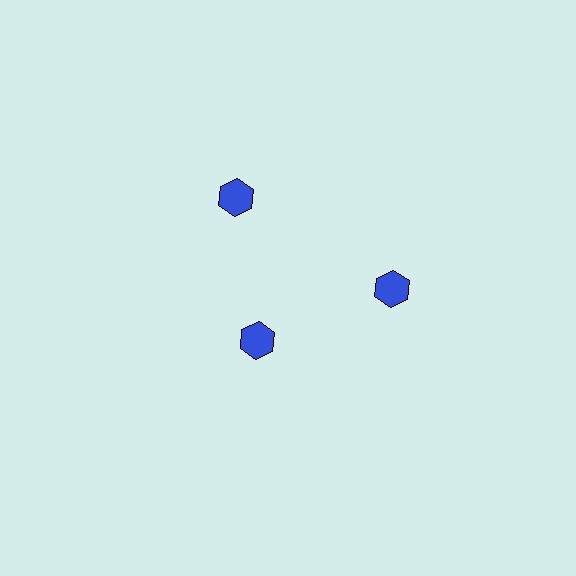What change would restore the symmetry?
The symmetry would be restored by moving it outward, back onto the ring so that all 3 hexagons sit at equal angles and equal distance from the center.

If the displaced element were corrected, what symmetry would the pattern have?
It would have 3-fold rotational symmetry — the pattern would map onto itself every 120 degrees.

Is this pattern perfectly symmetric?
No. The 3 blue hexagons are arranged in a ring, but one element near the 7 o'clock position is pulled inward toward the center, breaking the 3-fold rotational symmetry.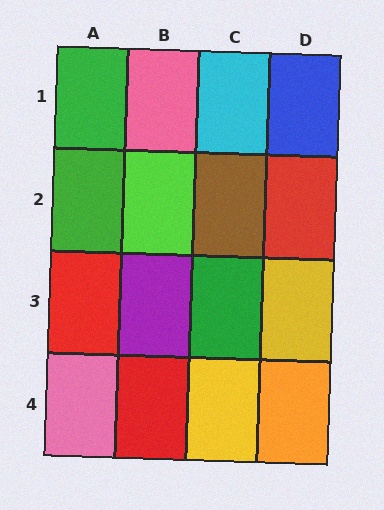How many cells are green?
3 cells are green.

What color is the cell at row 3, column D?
Yellow.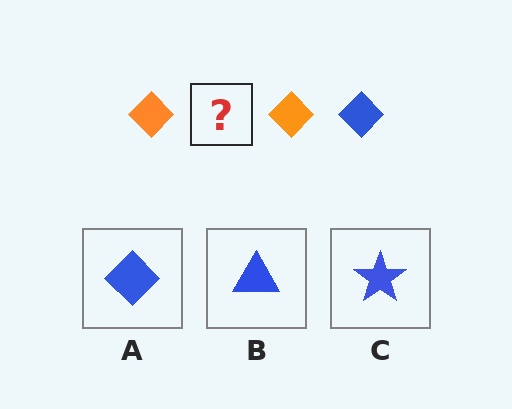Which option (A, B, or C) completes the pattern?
A.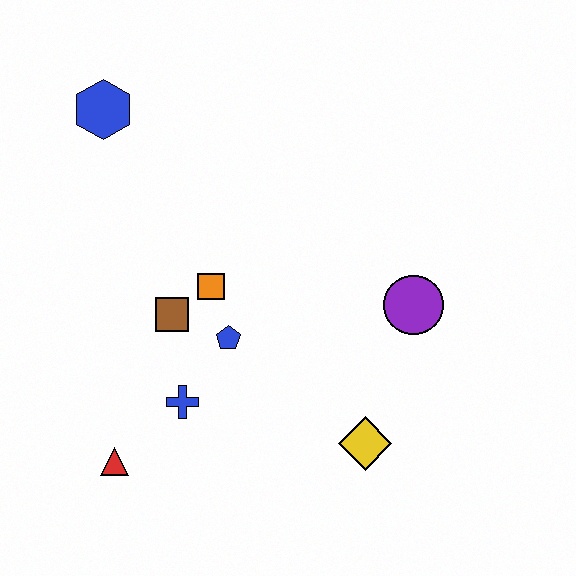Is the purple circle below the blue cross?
No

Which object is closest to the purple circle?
The yellow diamond is closest to the purple circle.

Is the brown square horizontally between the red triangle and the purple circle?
Yes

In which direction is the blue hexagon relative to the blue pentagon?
The blue hexagon is above the blue pentagon.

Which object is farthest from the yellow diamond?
The blue hexagon is farthest from the yellow diamond.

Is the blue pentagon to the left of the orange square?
No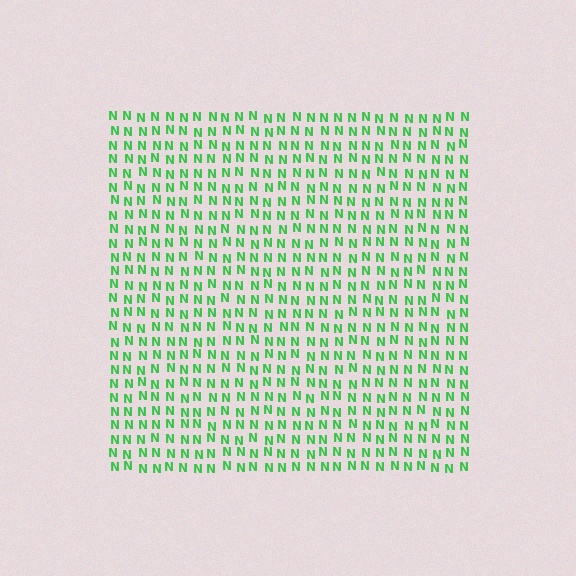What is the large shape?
The large shape is a square.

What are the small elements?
The small elements are letter N's.